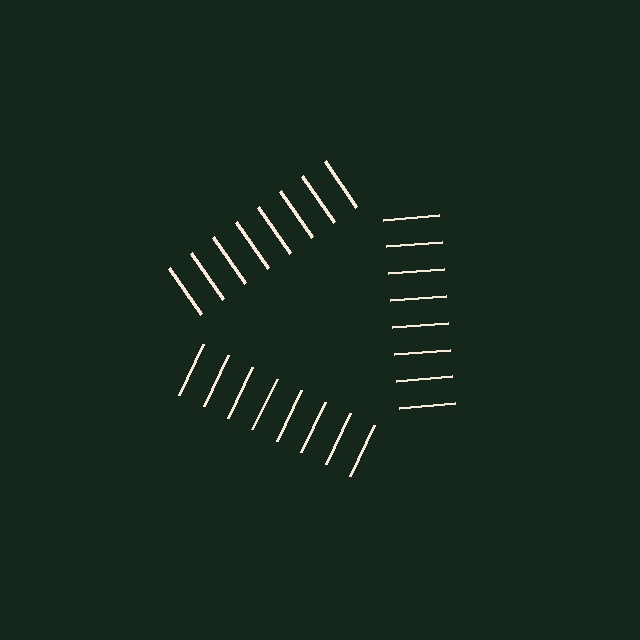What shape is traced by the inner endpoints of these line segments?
An illusory triangle — the line segments terminate on its edges but no continuous stroke is drawn.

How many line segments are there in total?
24 — 8 along each of the 3 edges.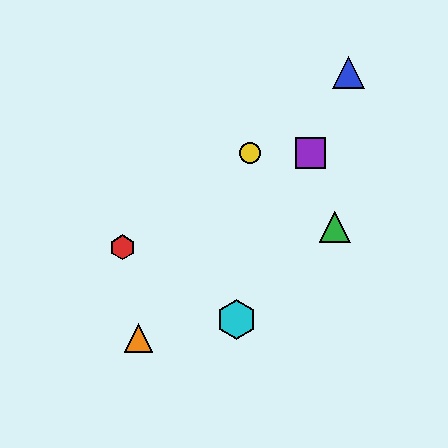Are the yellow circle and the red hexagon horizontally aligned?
No, the yellow circle is at y≈153 and the red hexagon is at y≈247.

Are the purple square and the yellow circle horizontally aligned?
Yes, both are at y≈153.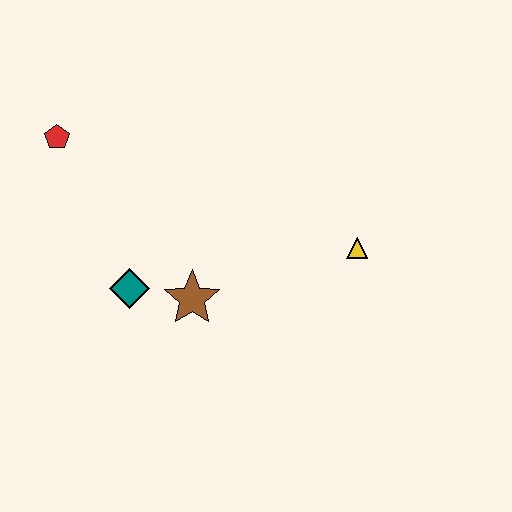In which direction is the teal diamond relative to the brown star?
The teal diamond is to the left of the brown star.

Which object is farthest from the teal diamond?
The yellow triangle is farthest from the teal diamond.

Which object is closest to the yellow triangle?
The brown star is closest to the yellow triangle.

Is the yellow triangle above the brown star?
Yes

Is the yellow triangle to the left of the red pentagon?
No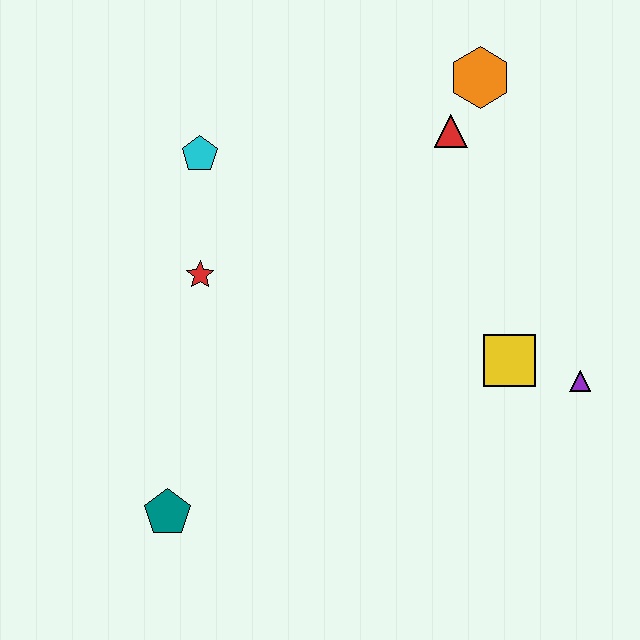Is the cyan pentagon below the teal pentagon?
No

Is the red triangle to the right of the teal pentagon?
Yes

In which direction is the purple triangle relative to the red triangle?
The purple triangle is below the red triangle.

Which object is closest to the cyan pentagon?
The red star is closest to the cyan pentagon.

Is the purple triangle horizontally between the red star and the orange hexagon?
No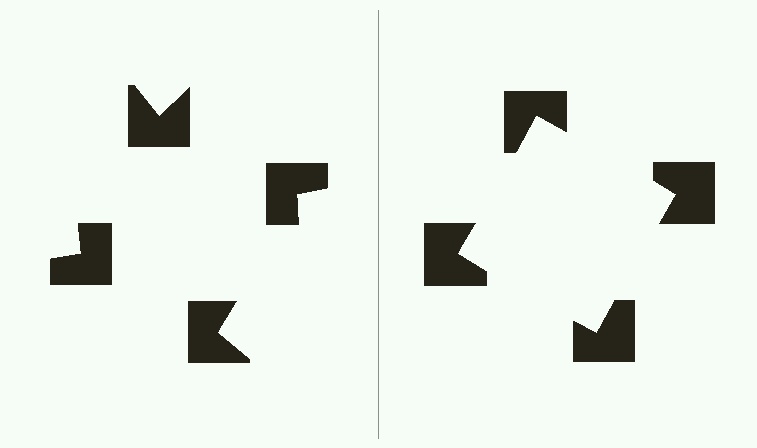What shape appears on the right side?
An illusory square.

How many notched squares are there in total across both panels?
8 — 4 on each side.